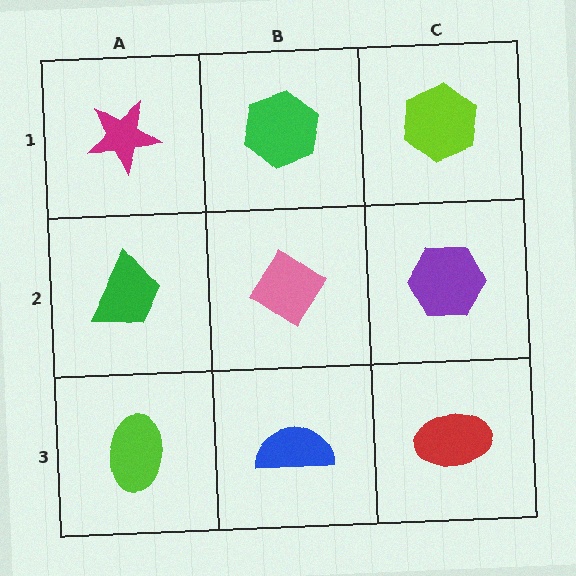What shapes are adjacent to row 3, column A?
A green trapezoid (row 2, column A), a blue semicircle (row 3, column B).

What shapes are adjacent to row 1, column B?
A pink diamond (row 2, column B), a magenta star (row 1, column A), a lime hexagon (row 1, column C).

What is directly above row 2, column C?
A lime hexagon.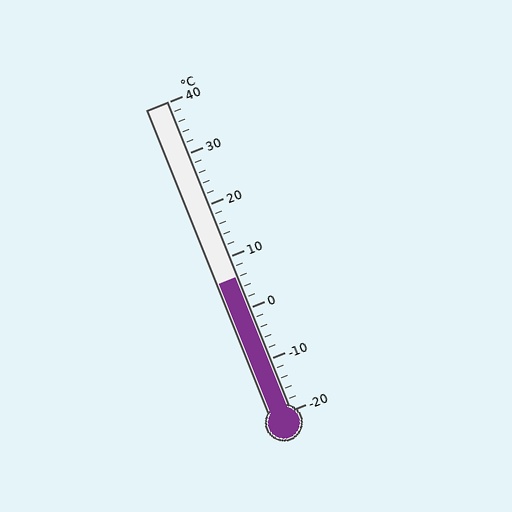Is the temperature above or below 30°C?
The temperature is below 30°C.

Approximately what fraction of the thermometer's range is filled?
The thermometer is filled to approximately 45% of its range.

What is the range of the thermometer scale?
The thermometer scale ranges from -20°C to 40°C.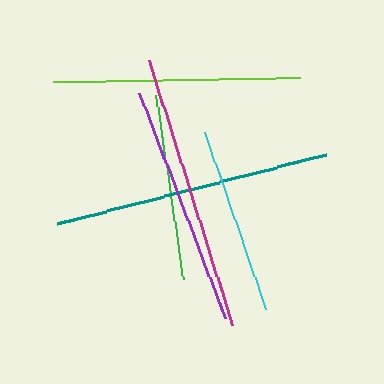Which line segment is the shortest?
The cyan line is the shortest at approximately 187 pixels.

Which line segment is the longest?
The teal line is the longest at approximately 279 pixels.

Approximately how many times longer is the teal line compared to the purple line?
The teal line is approximately 1.2 times the length of the purple line.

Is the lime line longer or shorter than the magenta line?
The magenta line is longer than the lime line.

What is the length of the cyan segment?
The cyan segment is approximately 187 pixels long.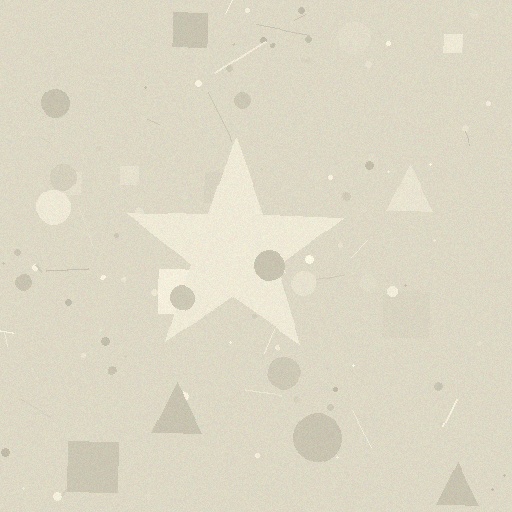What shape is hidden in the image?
A star is hidden in the image.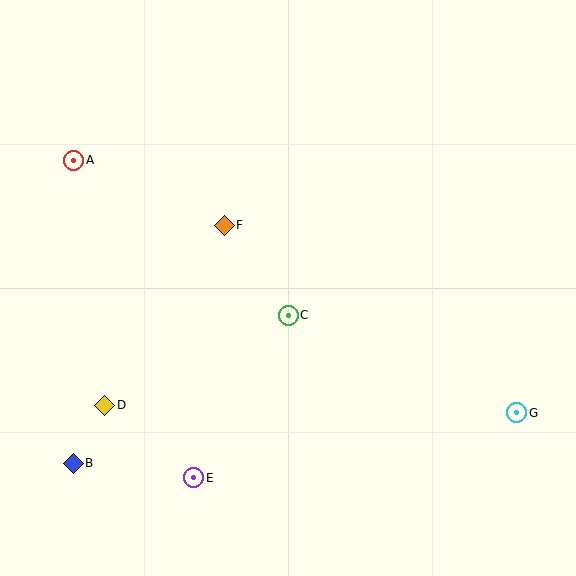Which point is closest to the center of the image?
Point C at (288, 315) is closest to the center.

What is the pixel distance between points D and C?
The distance between D and C is 204 pixels.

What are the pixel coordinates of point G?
Point G is at (517, 413).